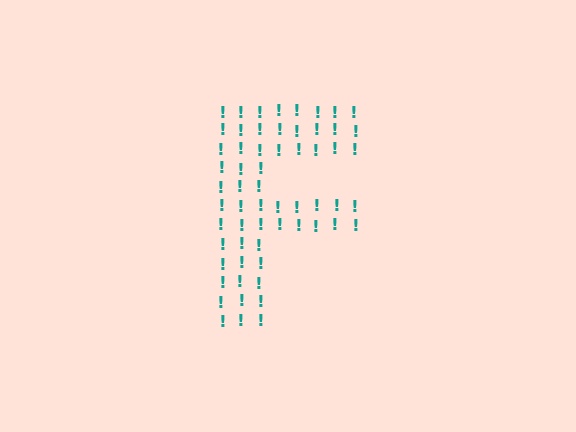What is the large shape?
The large shape is the letter F.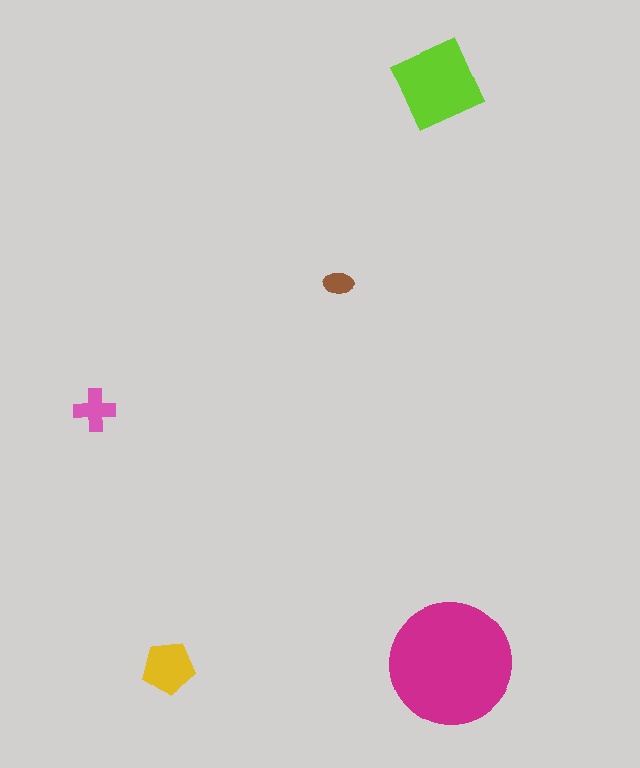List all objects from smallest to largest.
The brown ellipse, the pink cross, the yellow pentagon, the lime diamond, the magenta circle.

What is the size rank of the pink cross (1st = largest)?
4th.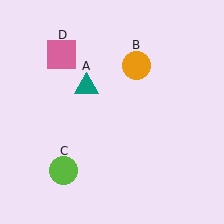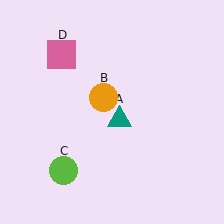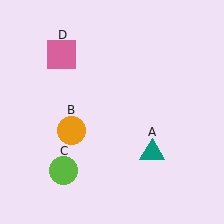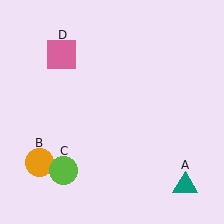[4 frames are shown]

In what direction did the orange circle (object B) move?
The orange circle (object B) moved down and to the left.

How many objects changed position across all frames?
2 objects changed position: teal triangle (object A), orange circle (object B).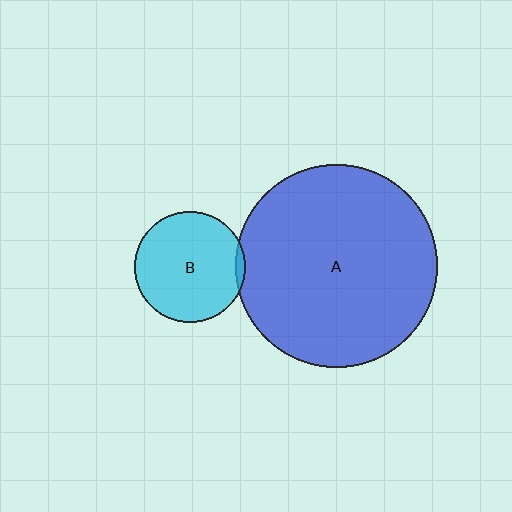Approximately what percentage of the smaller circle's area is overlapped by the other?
Approximately 5%.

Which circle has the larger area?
Circle A (blue).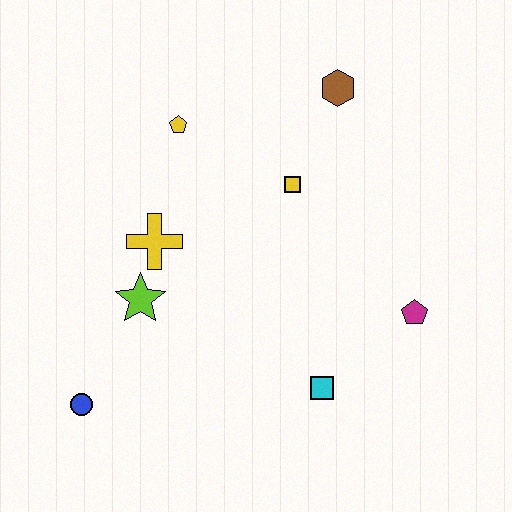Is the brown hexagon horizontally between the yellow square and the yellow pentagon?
No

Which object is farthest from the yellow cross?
The magenta pentagon is farthest from the yellow cross.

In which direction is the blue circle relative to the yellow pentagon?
The blue circle is below the yellow pentagon.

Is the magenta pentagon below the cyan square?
No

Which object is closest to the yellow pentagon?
The yellow cross is closest to the yellow pentagon.